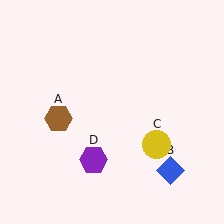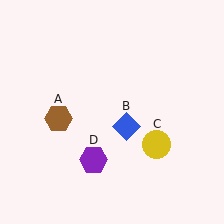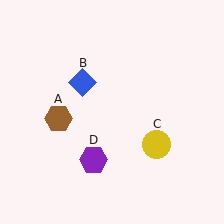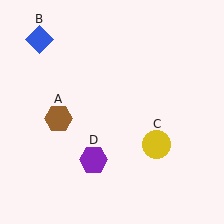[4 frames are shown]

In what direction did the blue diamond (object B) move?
The blue diamond (object B) moved up and to the left.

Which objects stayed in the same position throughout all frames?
Brown hexagon (object A) and yellow circle (object C) and purple hexagon (object D) remained stationary.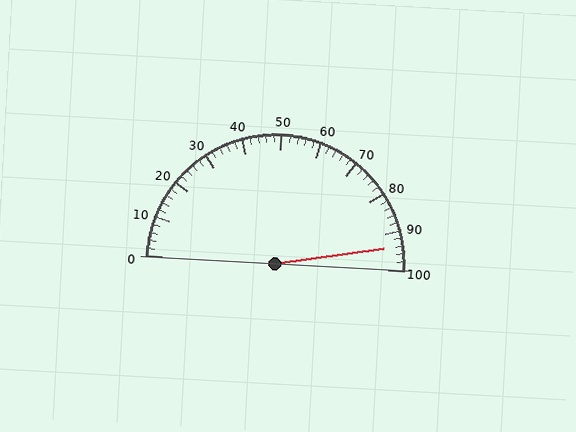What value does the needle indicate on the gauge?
The needle indicates approximately 94.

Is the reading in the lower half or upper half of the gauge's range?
The reading is in the upper half of the range (0 to 100).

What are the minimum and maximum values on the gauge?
The gauge ranges from 0 to 100.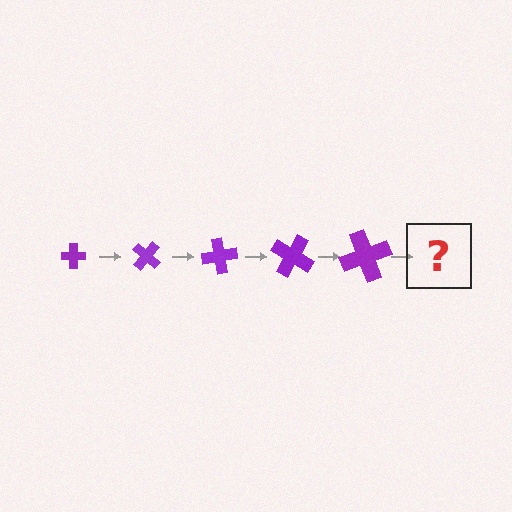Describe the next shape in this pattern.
It should be a cross, larger than the previous one and rotated 200 degrees from the start.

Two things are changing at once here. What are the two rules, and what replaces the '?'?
The two rules are that the cross grows larger each step and it rotates 40 degrees each step. The '?' should be a cross, larger than the previous one and rotated 200 degrees from the start.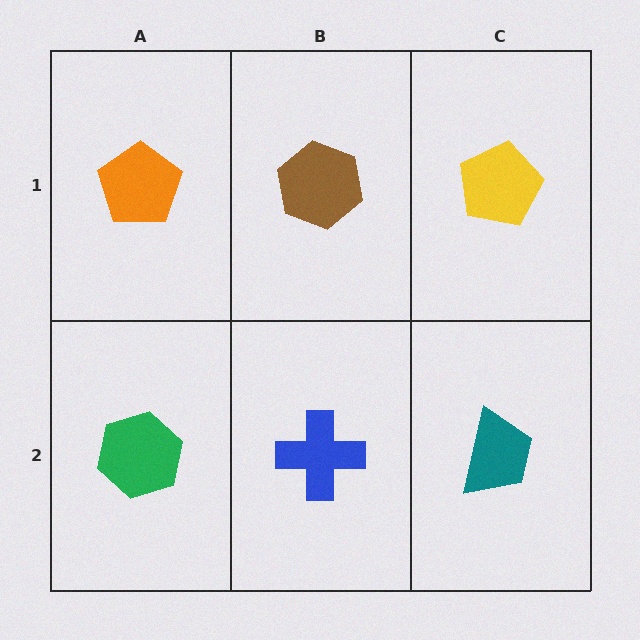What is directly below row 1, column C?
A teal trapezoid.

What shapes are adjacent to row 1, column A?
A green hexagon (row 2, column A), a brown hexagon (row 1, column B).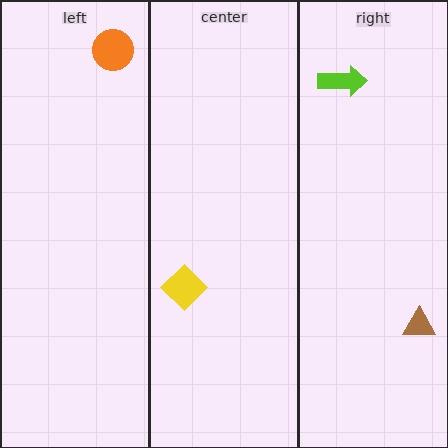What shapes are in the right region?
The lime arrow, the brown triangle.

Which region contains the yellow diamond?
The center region.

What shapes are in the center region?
The yellow diamond.